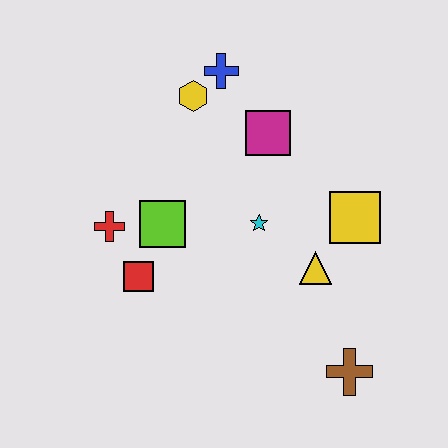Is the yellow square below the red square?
No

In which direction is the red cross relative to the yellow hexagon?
The red cross is below the yellow hexagon.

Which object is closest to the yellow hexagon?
The blue cross is closest to the yellow hexagon.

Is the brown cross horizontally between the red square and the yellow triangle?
No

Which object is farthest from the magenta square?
The brown cross is farthest from the magenta square.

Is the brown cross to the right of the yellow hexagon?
Yes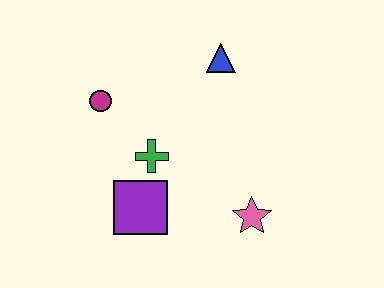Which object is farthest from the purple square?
The blue triangle is farthest from the purple square.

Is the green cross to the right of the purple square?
Yes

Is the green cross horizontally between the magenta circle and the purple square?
No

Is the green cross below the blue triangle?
Yes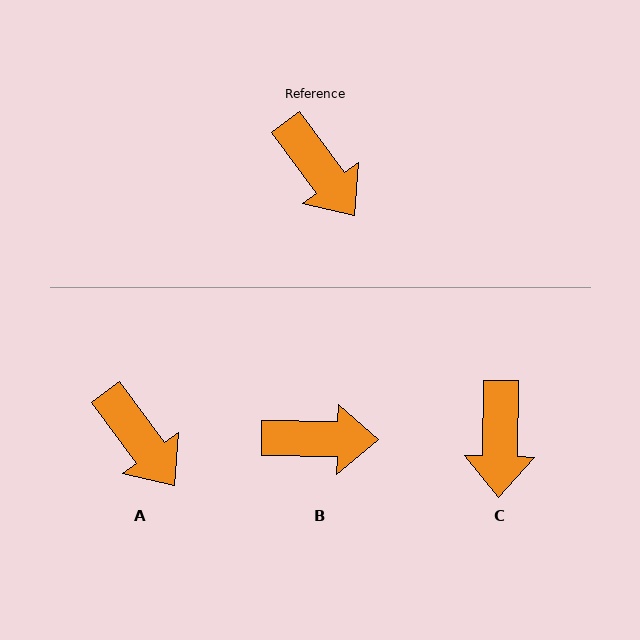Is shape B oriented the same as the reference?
No, it is off by about 53 degrees.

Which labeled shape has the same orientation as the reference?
A.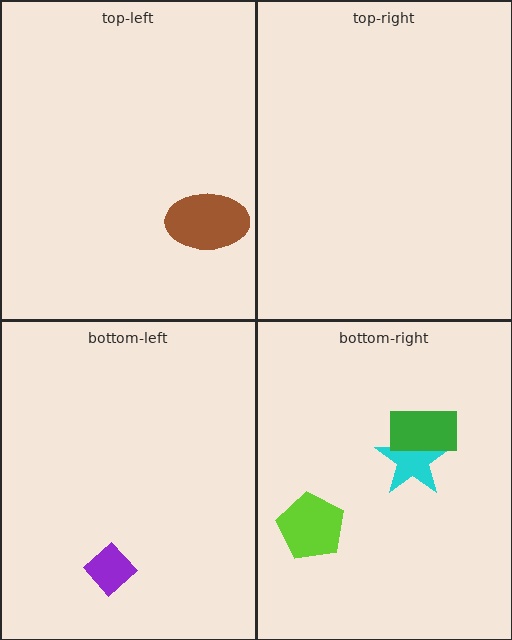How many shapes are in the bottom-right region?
3.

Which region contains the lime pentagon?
The bottom-right region.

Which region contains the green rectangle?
The bottom-right region.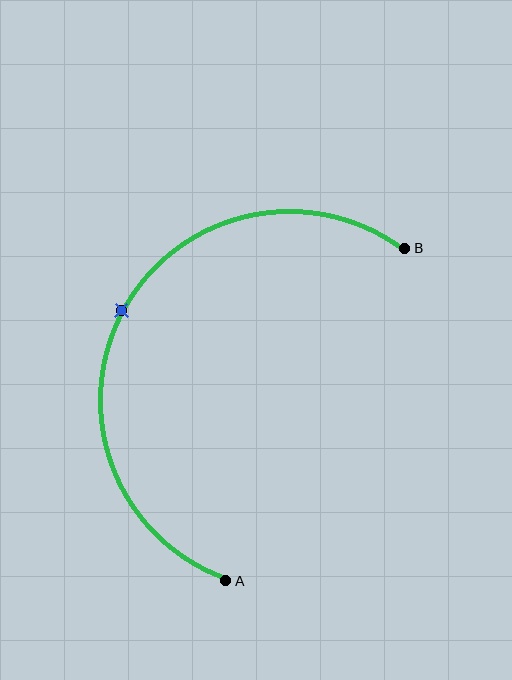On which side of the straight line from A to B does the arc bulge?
The arc bulges to the left of the straight line connecting A and B.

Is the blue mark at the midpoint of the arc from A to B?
Yes. The blue mark lies on the arc at equal arc-length from both A and B — it is the arc midpoint.